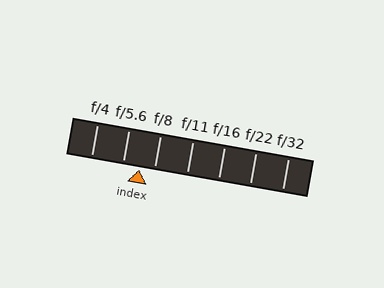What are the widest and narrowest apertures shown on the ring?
The widest aperture shown is f/4 and the narrowest is f/32.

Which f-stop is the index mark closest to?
The index mark is closest to f/8.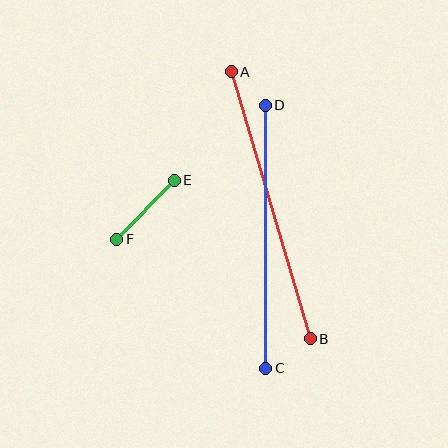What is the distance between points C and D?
The distance is approximately 263 pixels.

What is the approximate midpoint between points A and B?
The midpoint is at approximately (271, 205) pixels.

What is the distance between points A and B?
The distance is approximately 278 pixels.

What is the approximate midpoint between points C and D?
The midpoint is at approximately (265, 237) pixels.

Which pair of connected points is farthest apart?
Points A and B are farthest apart.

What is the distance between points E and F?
The distance is approximately 82 pixels.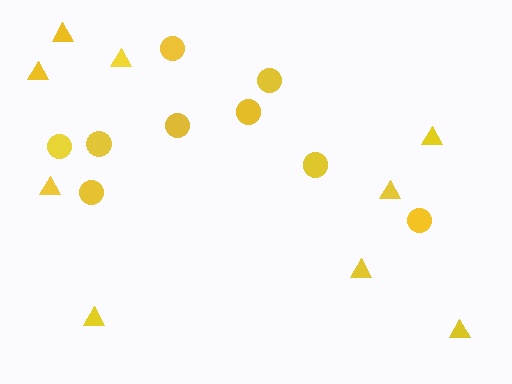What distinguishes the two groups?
There are 2 groups: one group of triangles (9) and one group of circles (9).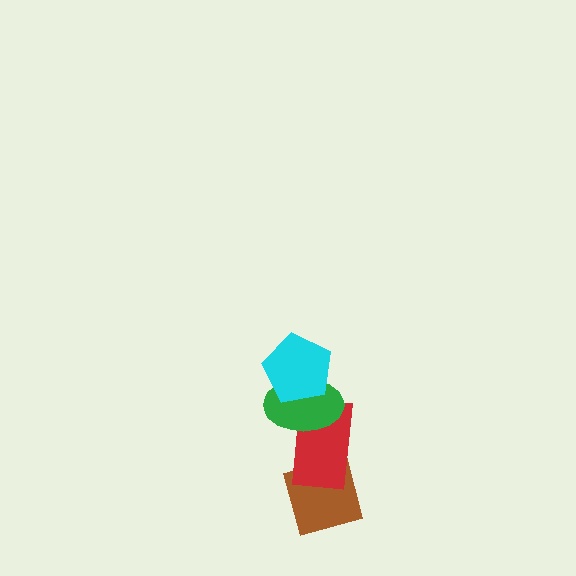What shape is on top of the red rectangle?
The green ellipse is on top of the red rectangle.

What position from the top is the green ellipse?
The green ellipse is 2nd from the top.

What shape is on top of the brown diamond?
The red rectangle is on top of the brown diamond.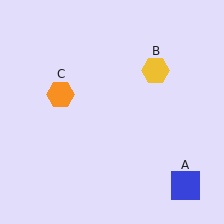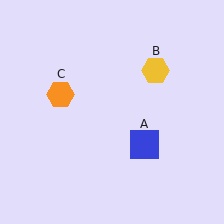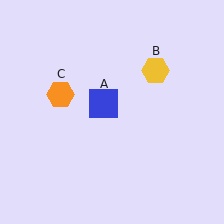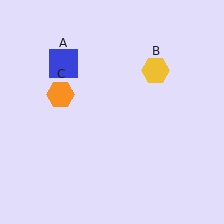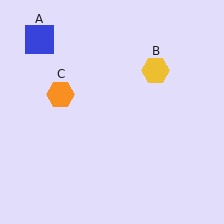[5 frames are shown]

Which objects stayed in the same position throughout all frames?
Yellow hexagon (object B) and orange hexagon (object C) remained stationary.